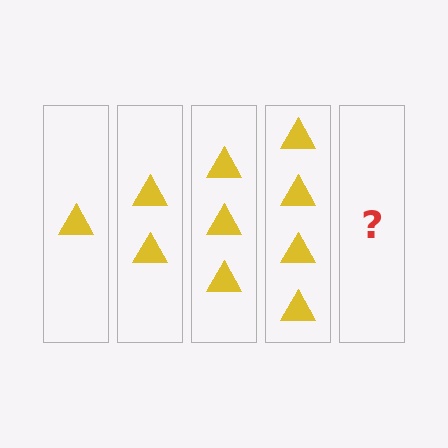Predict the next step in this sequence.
The next step is 5 triangles.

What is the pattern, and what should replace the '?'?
The pattern is that each step adds one more triangle. The '?' should be 5 triangles.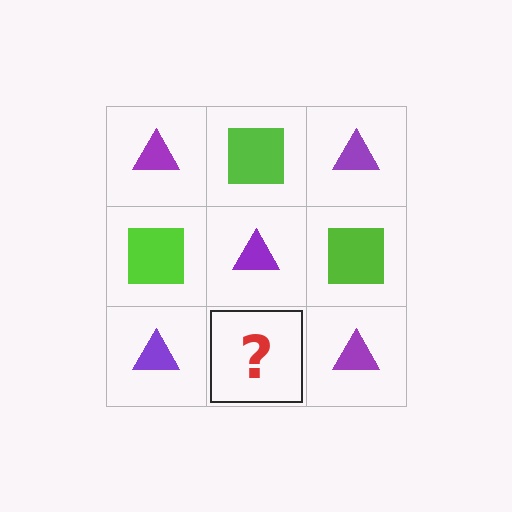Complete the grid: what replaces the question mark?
The question mark should be replaced with a lime square.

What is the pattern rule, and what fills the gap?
The rule is that it alternates purple triangle and lime square in a checkerboard pattern. The gap should be filled with a lime square.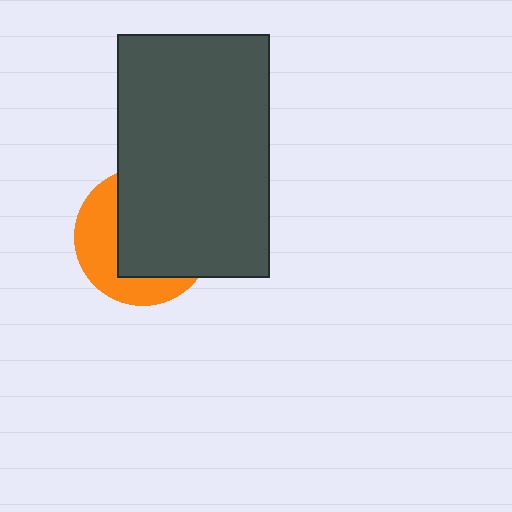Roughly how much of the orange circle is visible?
A small part of it is visible (roughly 39%).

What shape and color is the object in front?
The object in front is a dark gray rectangle.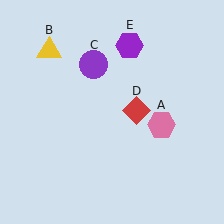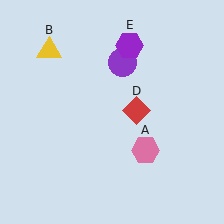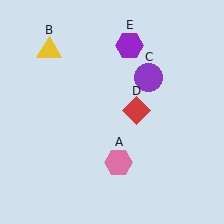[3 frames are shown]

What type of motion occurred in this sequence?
The pink hexagon (object A), purple circle (object C) rotated clockwise around the center of the scene.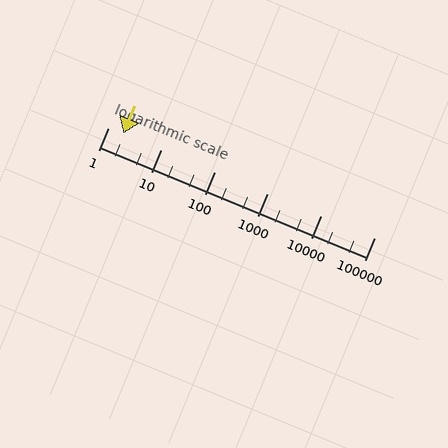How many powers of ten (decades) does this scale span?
The scale spans 5 decades, from 1 to 100000.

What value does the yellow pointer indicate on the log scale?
The pointer indicates approximately 1.9.